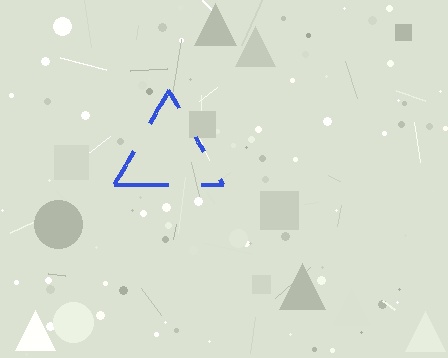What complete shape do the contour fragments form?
The contour fragments form a triangle.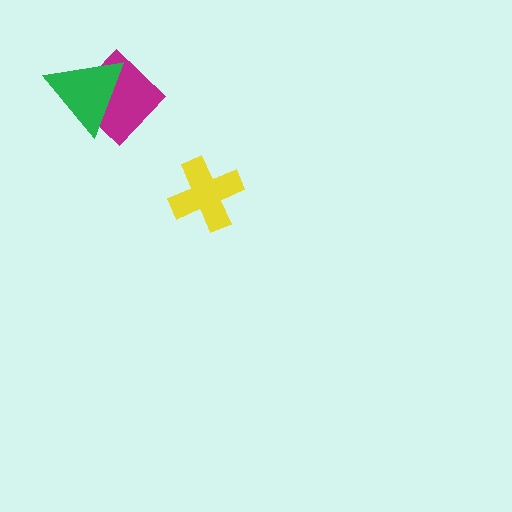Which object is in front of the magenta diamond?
The green triangle is in front of the magenta diamond.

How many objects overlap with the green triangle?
1 object overlaps with the green triangle.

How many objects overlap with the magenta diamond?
1 object overlaps with the magenta diamond.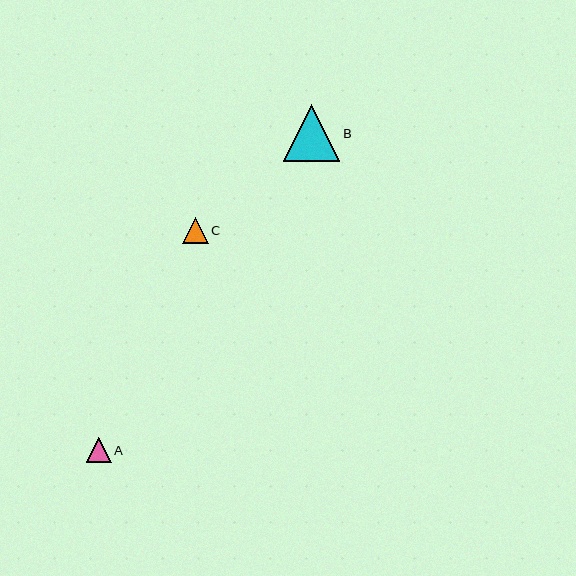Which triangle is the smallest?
Triangle A is the smallest with a size of approximately 25 pixels.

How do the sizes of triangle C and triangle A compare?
Triangle C and triangle A are approximately the same size.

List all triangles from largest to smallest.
From largest to smallest: B, C, A.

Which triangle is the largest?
Triangle B is the largest with a size of approximately 56 pixels.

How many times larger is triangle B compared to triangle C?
Triangle B is approximately 2.1 times the size of triangle C.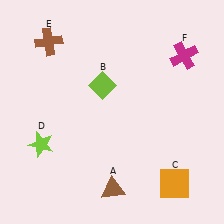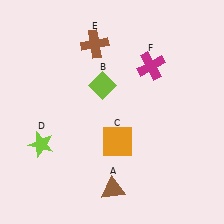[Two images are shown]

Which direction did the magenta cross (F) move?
The magenta cross (F) moved left.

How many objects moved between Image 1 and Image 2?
3 objects moved between the two images.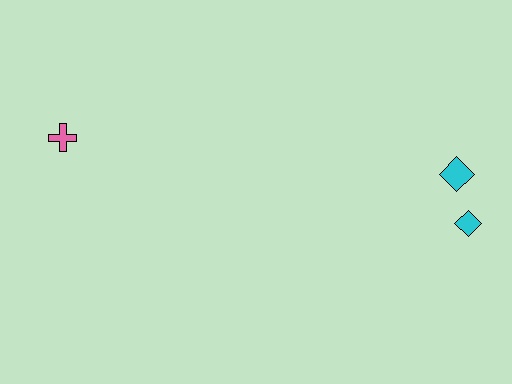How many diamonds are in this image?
There are 2 diamonds.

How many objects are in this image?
There are 3 objects.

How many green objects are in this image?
There are no green objects.